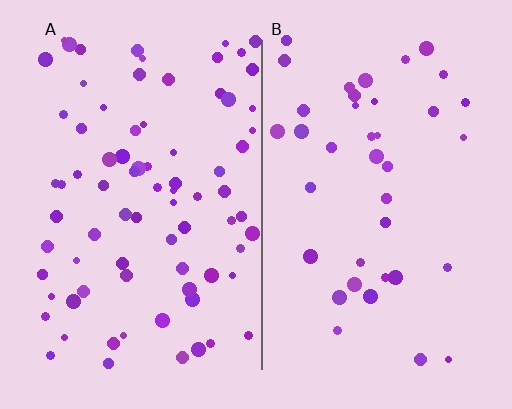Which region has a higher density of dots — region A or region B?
A (the left).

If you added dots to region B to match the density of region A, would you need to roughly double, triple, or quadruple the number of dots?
Approximately double.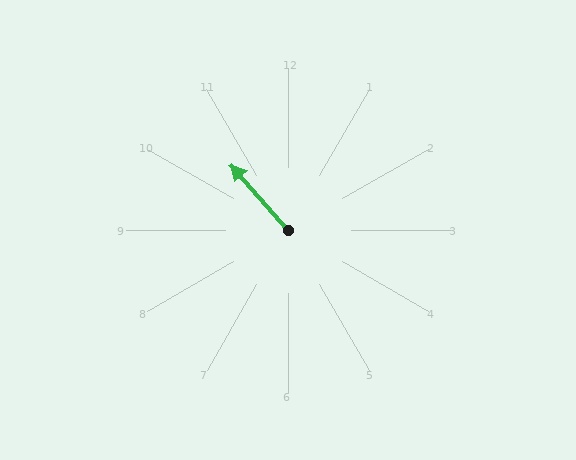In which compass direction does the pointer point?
Northwest.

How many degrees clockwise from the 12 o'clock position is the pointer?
Approximately 319 degrees.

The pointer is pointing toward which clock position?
Roughly 11 o'clock.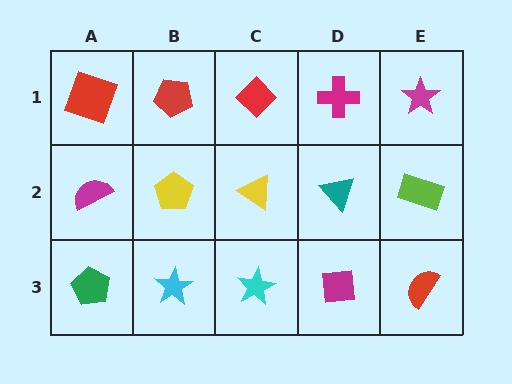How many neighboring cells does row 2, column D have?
4.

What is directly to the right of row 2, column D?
A lime rectangle.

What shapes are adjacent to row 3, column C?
A yellow triangle (row 2, column C), a cyan star (row 3, column B), a magenta square (row 3, column D).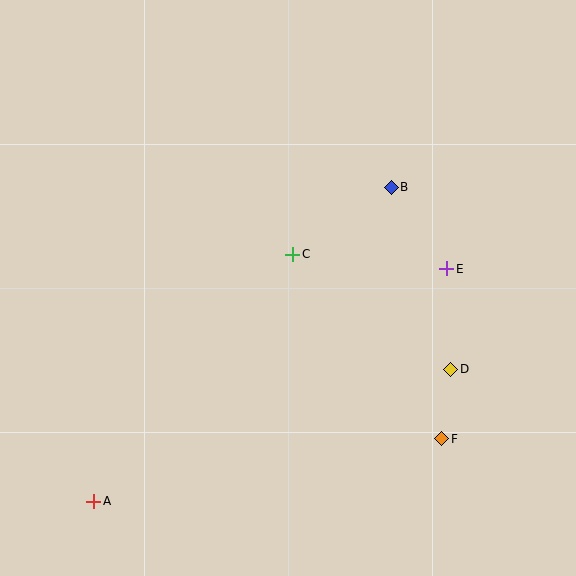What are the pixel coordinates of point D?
Point D is at (451, 369).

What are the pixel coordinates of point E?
Point E is at (447, 269).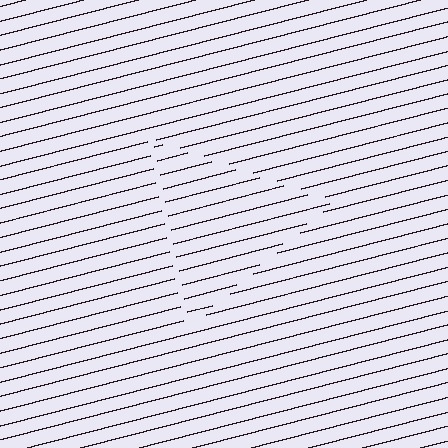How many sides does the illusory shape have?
3 sides — the line-ends trace a triangle.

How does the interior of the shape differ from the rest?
The interior of the shape contains the same grating, shifted by half a period — the contour is defined by the phase discontinuity where line-ends from the inner and outer gratings abut.